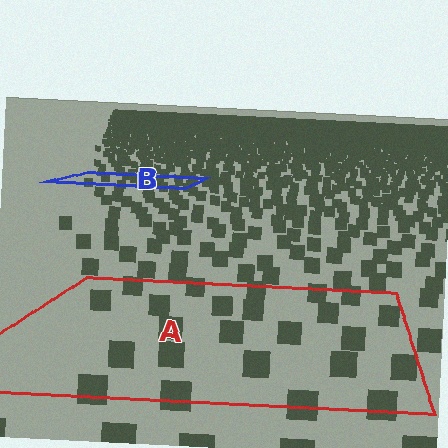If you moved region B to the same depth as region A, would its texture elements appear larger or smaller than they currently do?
They would appear larger. At a closer depth, the same texture elements are projected at a bigger on-screen size.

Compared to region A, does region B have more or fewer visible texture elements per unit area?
Region B has more texture elements per unit area — they are packed more densely because it is farther away.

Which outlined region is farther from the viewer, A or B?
Region B is farther from the viewer — the texture elements inside it appear smaller and more densely packed.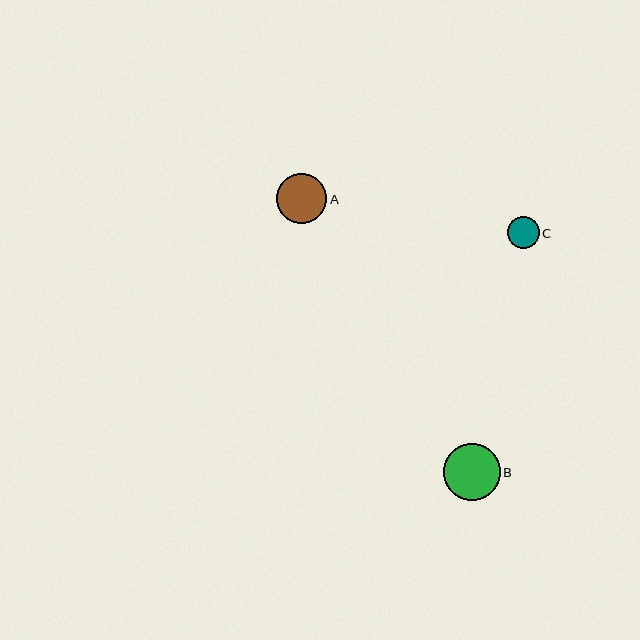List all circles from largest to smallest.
From largest to smallest: B, A, C.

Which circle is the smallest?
Circle C is the smallest with a size of approximately 32 pixels.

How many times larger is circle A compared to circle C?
Circle A is approximately 1.6 times the size of circle C.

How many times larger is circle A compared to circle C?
Circle A is approximately 1.6 times the size of circle C.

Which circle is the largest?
Circle B is the largest with a size of approximately 57 pixels.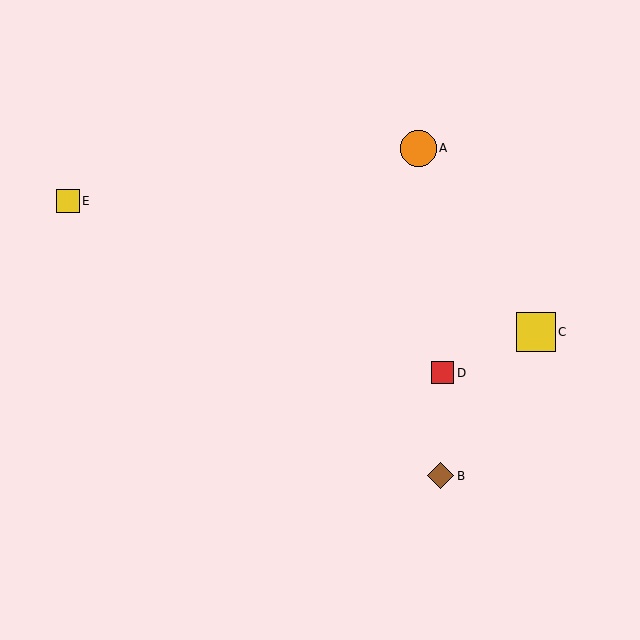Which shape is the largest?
The yellow square (labeled C) is the largest.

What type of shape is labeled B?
Shape B is a brown diamond.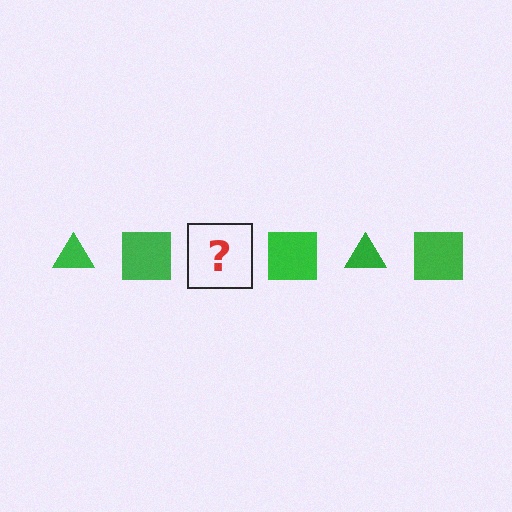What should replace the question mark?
The question mark should be replaced with a green triangle.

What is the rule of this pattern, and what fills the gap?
The rule is that the pattern cycles through triangle, square shapes in green. The gap should be filled with a green triangle.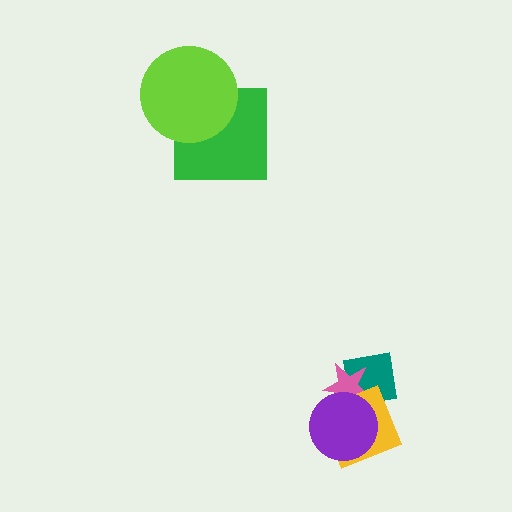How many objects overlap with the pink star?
3 objects overlap with the pink star.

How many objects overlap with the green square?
1 object overlaps with the green square.